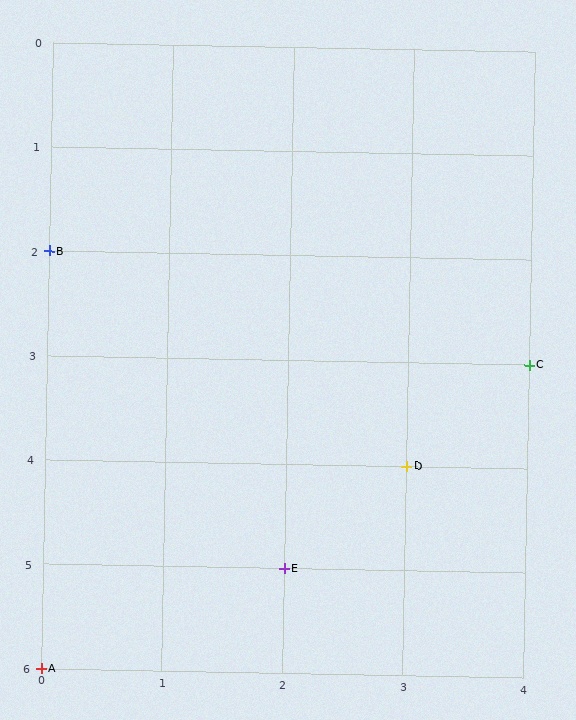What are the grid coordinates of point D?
Point D is at grid coordinates (3, 4).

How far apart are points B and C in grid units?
Points B and C are 4 columns and 1 row apart (about 4.1 grid units diagonally).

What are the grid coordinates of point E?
Point E is at grid coordinates (2, 5).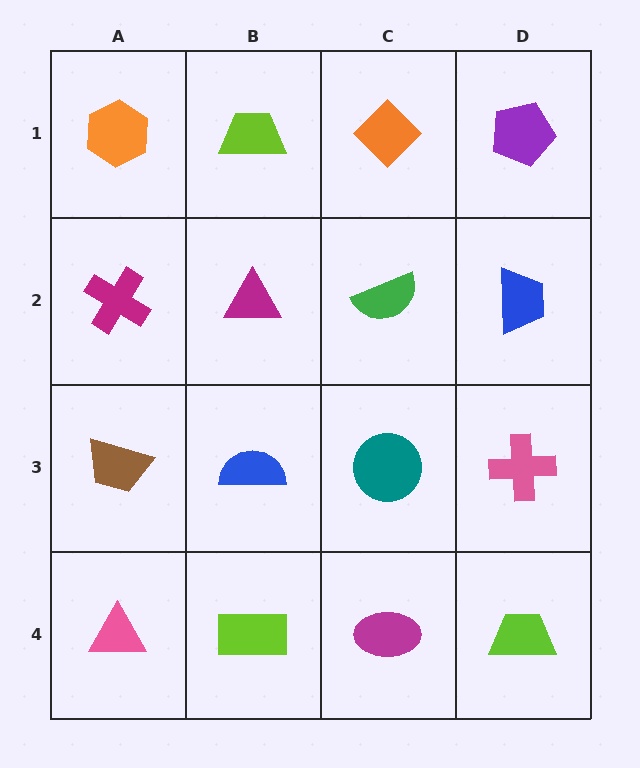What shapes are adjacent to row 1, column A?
A magenta cross (row 2, column A), a lime trapezoid (row 1, column B).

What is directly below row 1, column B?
A magenta triangle.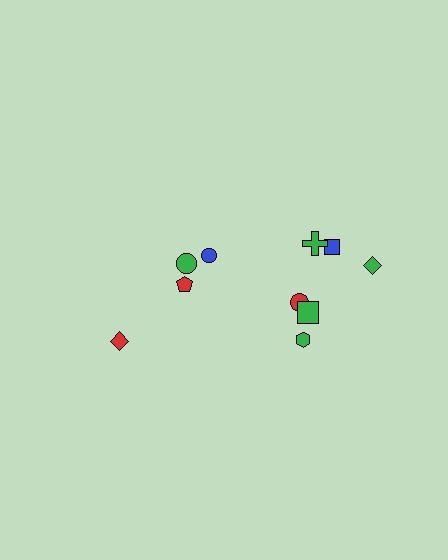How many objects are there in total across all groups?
There are 10 objects.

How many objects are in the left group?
There are 4 objects.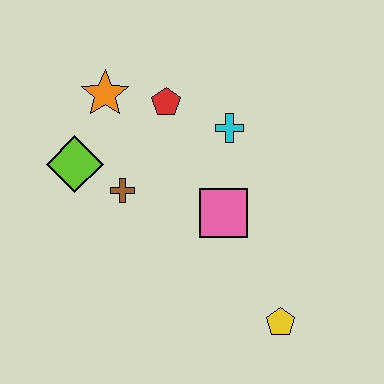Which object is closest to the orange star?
The red pentagon is closest to the orange star.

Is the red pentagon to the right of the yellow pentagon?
No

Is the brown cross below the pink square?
No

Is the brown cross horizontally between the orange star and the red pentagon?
Yes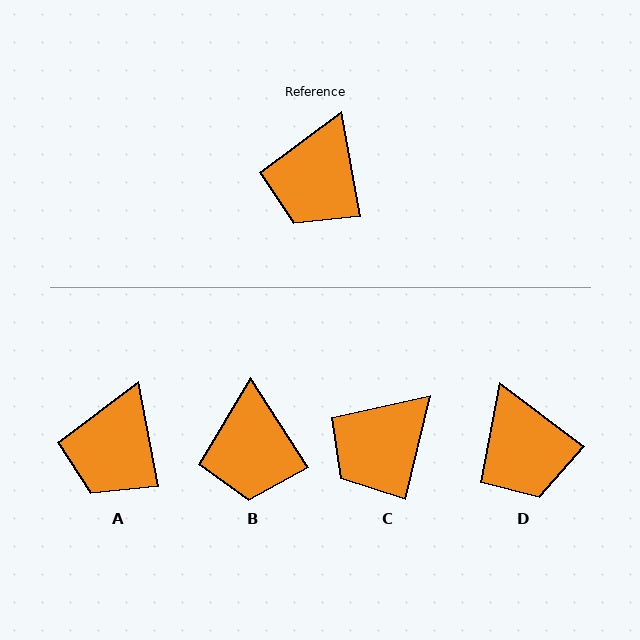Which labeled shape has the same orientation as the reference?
A.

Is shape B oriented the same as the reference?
No, it is off by about 22 degrees.